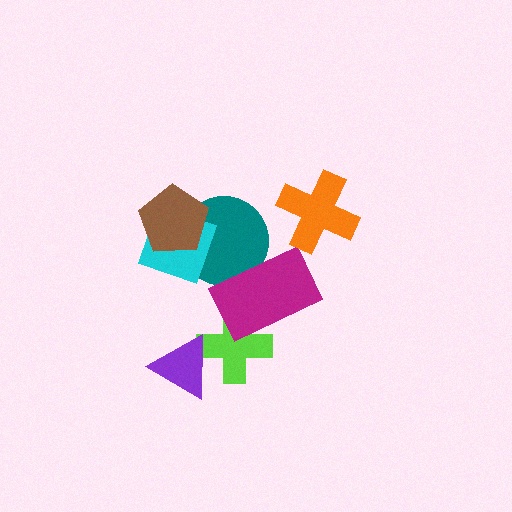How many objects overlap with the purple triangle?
1 object overlaps with the purple triangle.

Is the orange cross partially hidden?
No, no other shape covers it.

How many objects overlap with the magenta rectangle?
2 objects overlap with the magenta rectangle.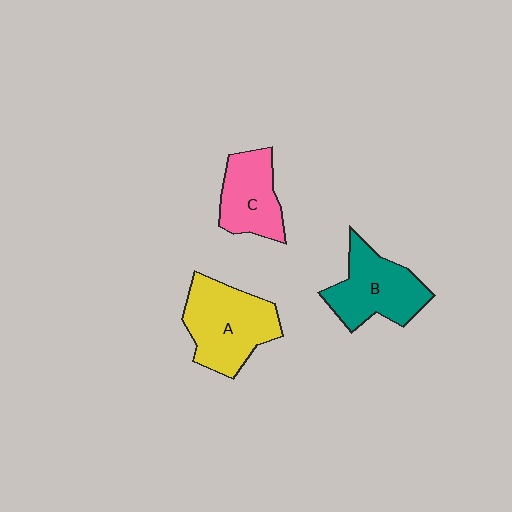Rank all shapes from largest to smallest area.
From largest to smallest: A (yellow), B (teal), C (pink).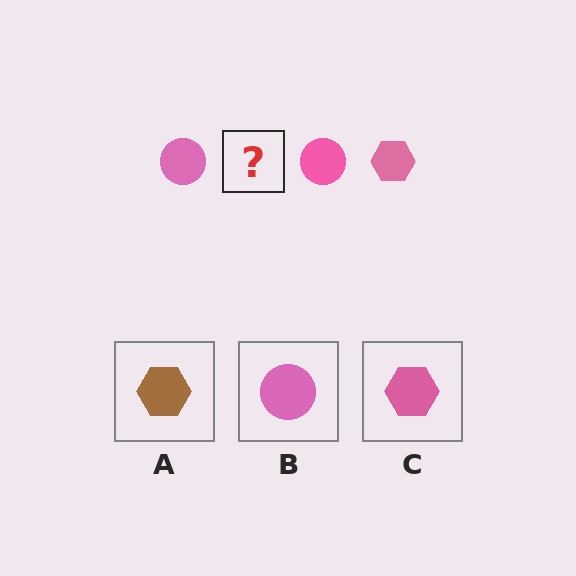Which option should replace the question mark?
Option C.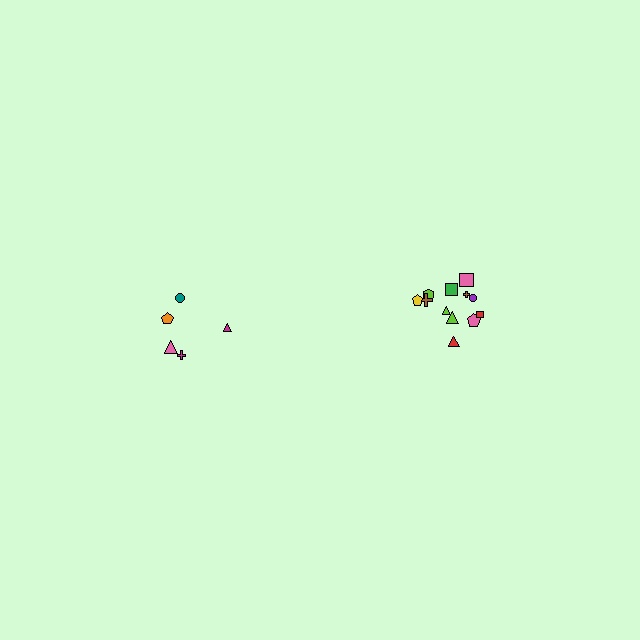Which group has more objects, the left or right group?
The right group.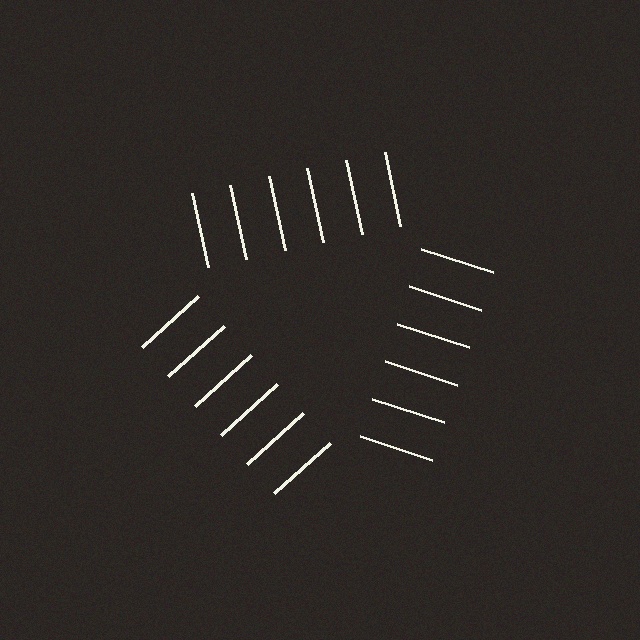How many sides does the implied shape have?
3 sides — the line-ends trace a triangle.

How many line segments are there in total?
18 — 6 along each of the 3 edges.